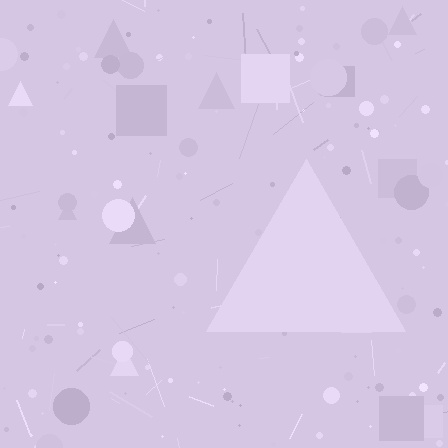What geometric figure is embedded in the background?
A triangle is embedded in the background.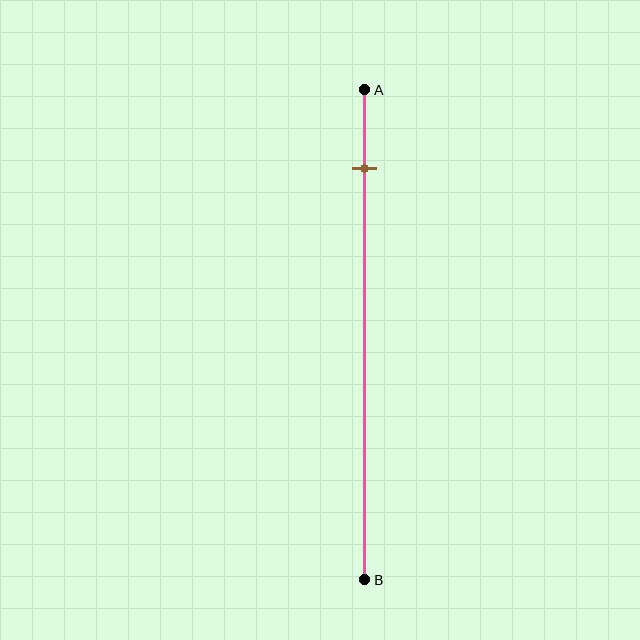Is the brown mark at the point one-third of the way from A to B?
No, the mark is at about 15% from A, not at the 33% one-third point.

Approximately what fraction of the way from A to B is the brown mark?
The brown mark is approximately 15% of the way from A to B.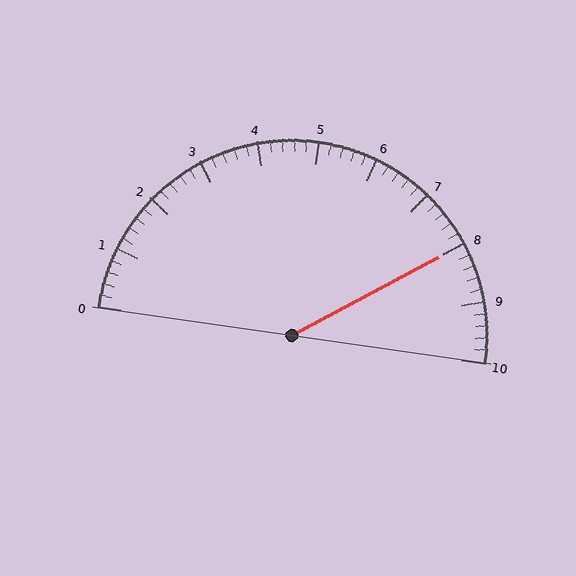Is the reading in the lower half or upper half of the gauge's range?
The reading is in the upper half of the range (0 to 10).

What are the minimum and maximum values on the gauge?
The gauge ranges from 0 to 10.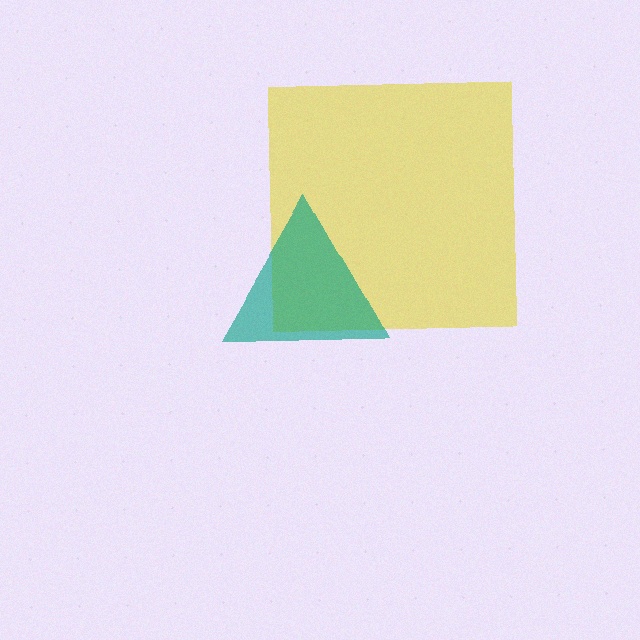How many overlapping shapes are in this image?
There are 2 overlapping shapes in the image.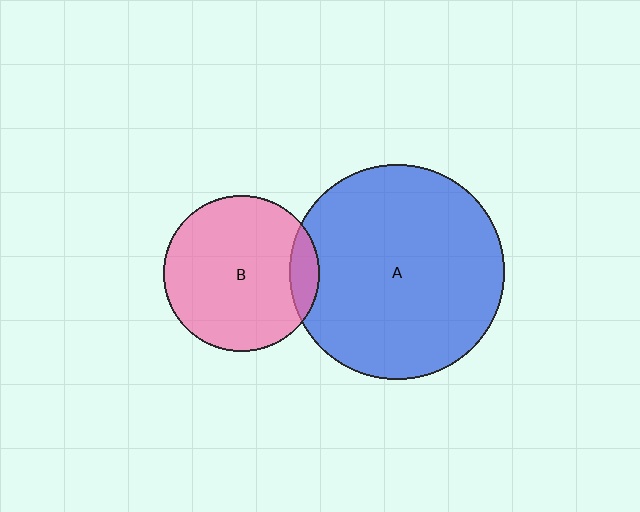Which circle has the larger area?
Circle A (blue).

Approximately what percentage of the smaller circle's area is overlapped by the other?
Approximately 10%.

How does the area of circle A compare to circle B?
Approximately 1.9 times.